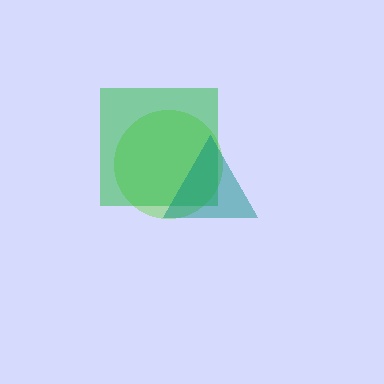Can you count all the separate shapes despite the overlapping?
Yes, there are 3 separate shapes.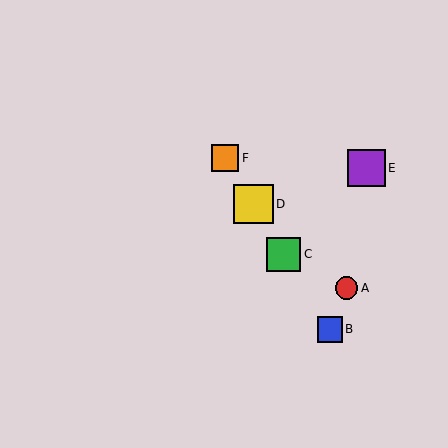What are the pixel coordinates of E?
Object E is at (366, 168).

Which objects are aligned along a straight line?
Objects B, C, D, F are aligned along a straight line.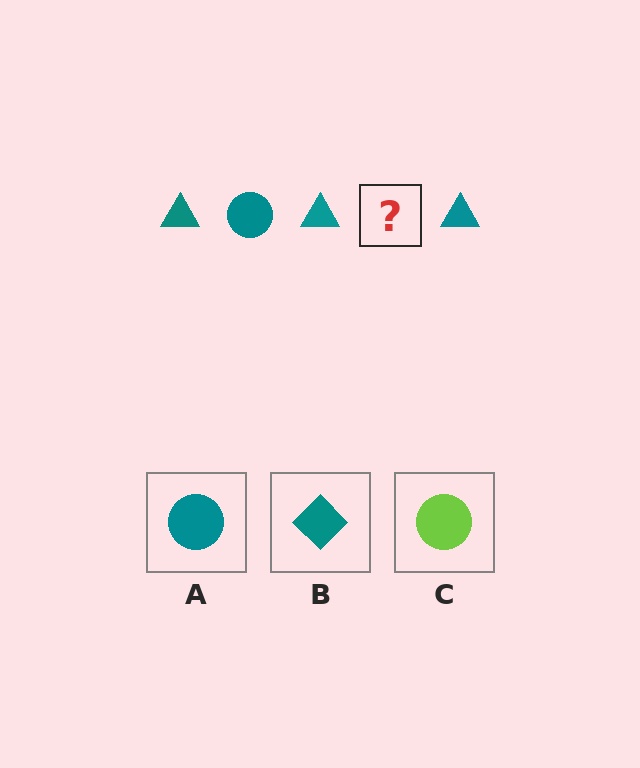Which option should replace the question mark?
Option A.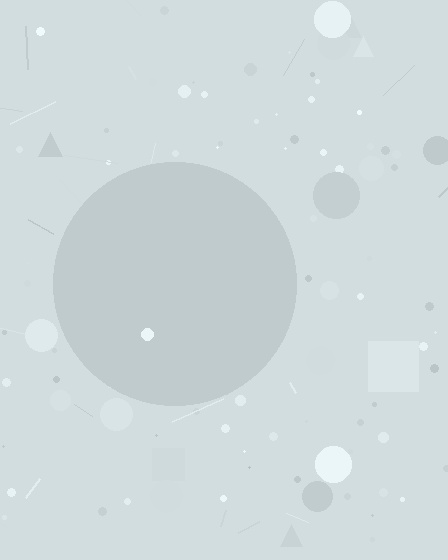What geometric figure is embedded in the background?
A circle is embedded in the background.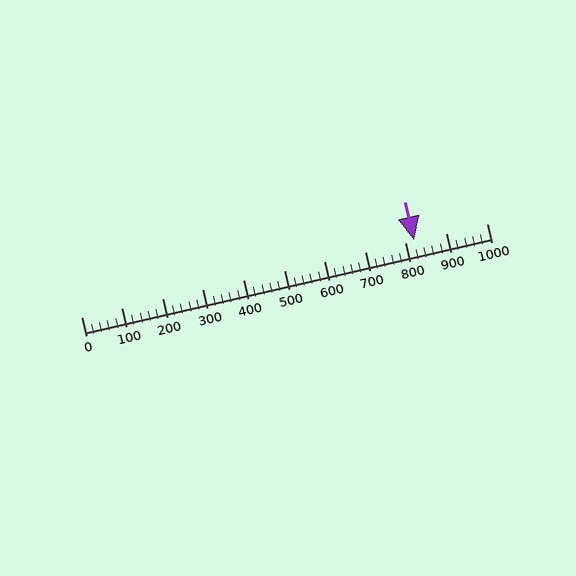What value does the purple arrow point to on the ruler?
The purple arrow points to approximately 820.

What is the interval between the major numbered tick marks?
The major tick marks are spaced 100 units apart.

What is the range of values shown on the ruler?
The ruler shows values from 0 to 1000.